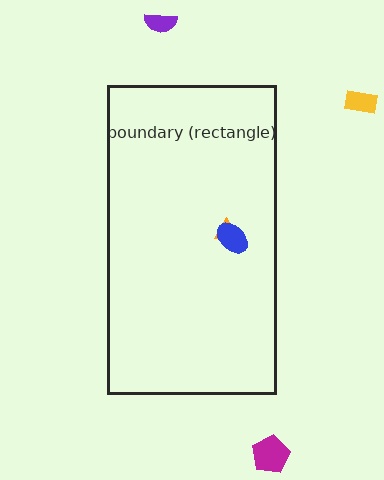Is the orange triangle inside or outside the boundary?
Inside.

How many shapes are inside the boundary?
2 inside, 3 outside.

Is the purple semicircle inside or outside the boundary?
Outside.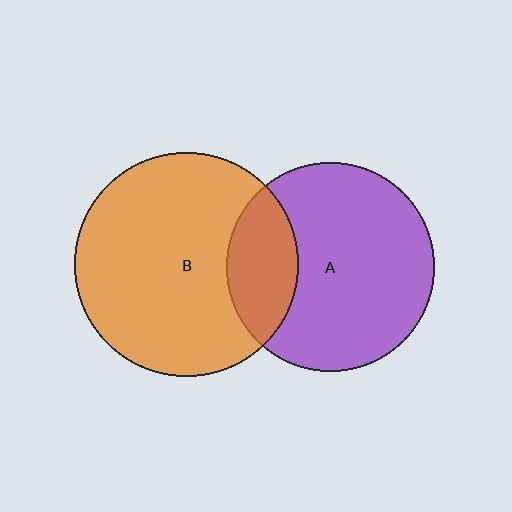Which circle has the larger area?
Circle B (orange).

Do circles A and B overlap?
Yes.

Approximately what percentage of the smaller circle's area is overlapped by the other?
Approximately 25%.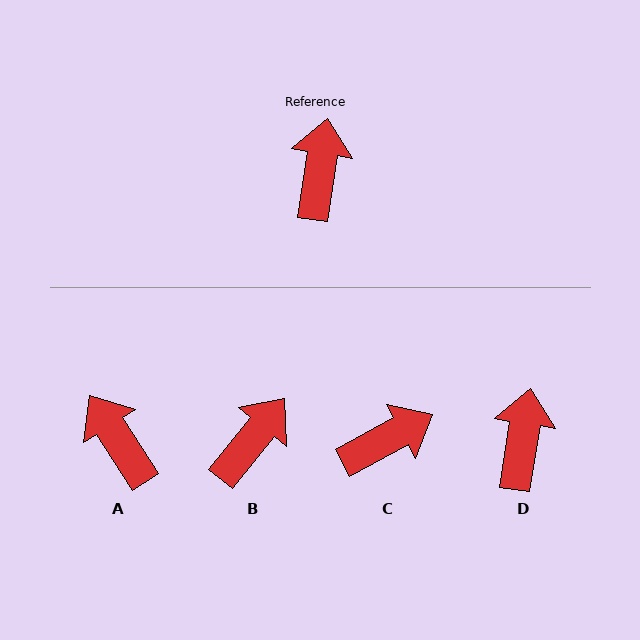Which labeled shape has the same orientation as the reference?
D.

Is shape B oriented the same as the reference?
No, it is off by about 30 degrees.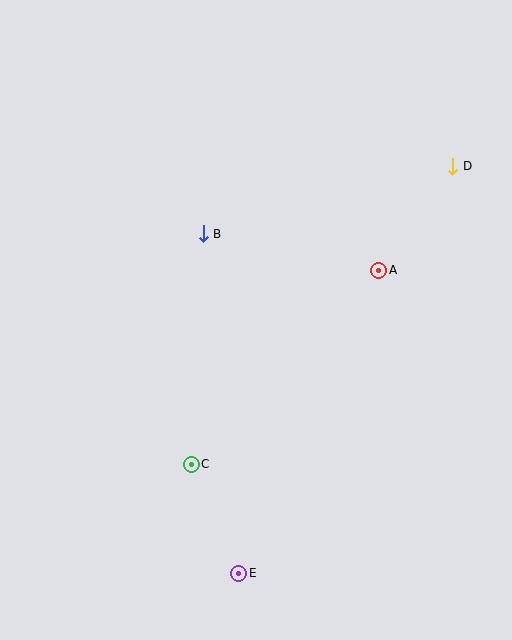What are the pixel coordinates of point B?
Point B is at (203, 234).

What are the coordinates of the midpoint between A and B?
The midpoint between A and B is at (291, 252).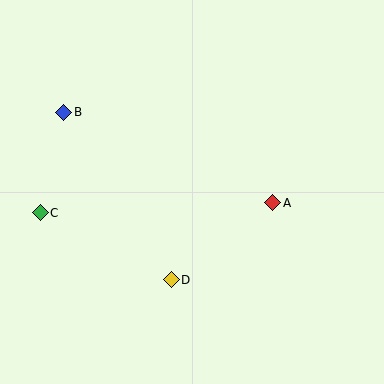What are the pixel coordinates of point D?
Point D is at (171, 280).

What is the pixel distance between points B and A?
The distance between B and A is 228 pixels.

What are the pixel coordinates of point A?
Point A is at (273, 203).